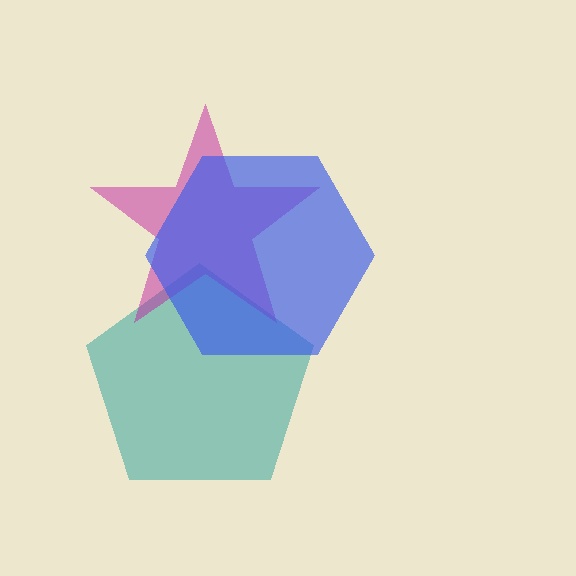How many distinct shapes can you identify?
There are 3 distinct shapes: a teal pentagon, a magenta star, a blue hexagon.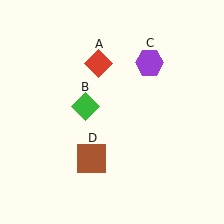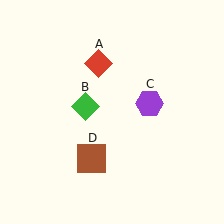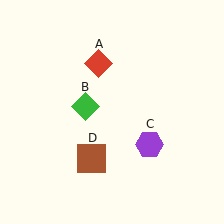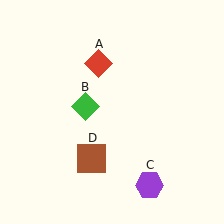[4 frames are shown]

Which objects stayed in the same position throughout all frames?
Red diamond (object A) and green diamond (object B) and brown square (object D) remained stationary.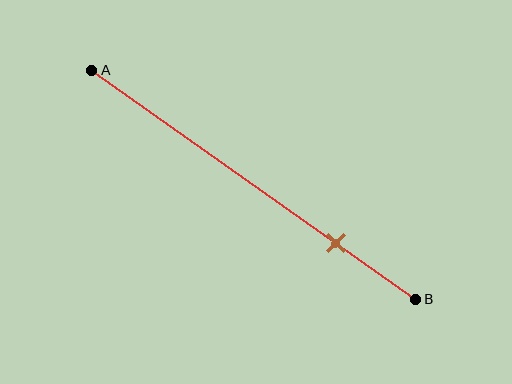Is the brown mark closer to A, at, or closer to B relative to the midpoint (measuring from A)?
The brown mark is closer to point B than the midpoint of segment AB.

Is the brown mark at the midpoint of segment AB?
No, the mark is at about 75% from A, not at the 50% midpoint.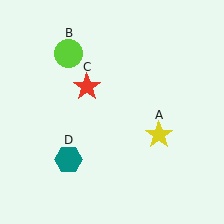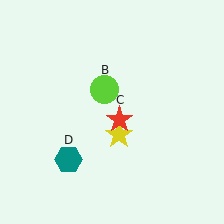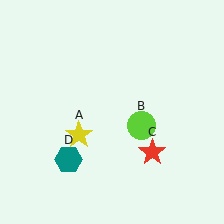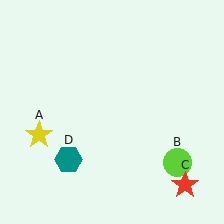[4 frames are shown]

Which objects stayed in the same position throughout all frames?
Teal hexagon (object D) remained stationary.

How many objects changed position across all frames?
3 objects changed position: yellow star (object A), lime circle (object B), red star (object C).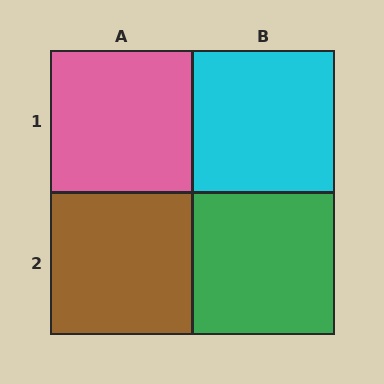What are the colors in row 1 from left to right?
Pink, cyan.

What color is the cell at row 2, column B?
Green.